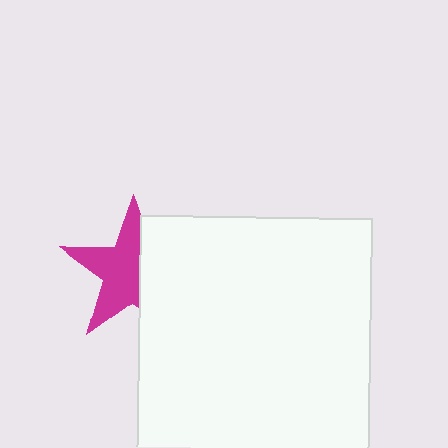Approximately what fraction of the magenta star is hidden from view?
Roughly 42% of the magenta star is hidden behind the white square.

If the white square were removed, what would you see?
You would see the complete magenta star.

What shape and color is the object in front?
The object in front is a white square.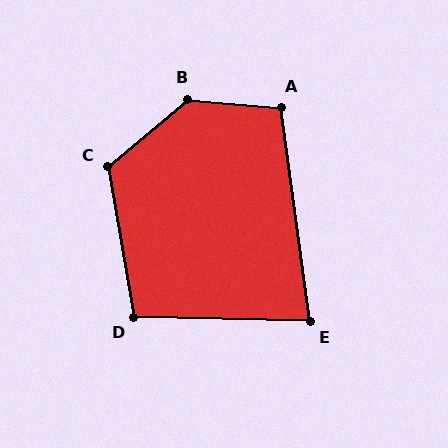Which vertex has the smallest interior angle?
E, at approximately 81 degrees.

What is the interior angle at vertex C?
Approximately 120 degrees (obtuse).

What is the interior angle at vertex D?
Approximately 101 degrees (obtuse).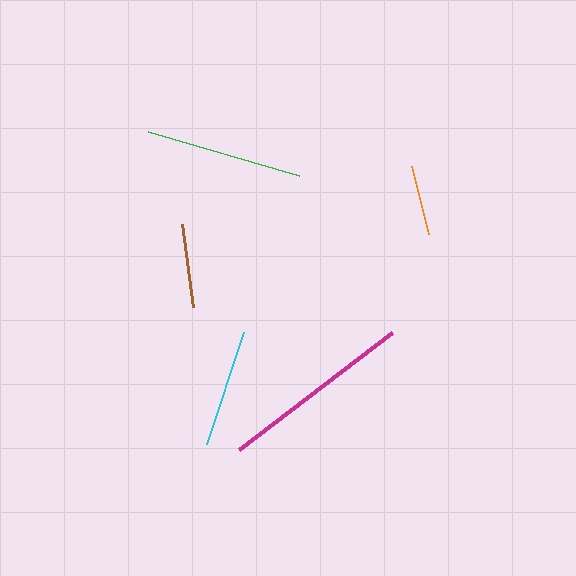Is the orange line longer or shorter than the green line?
The green line is longer than the orange line.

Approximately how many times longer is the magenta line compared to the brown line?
The magenta line is approximately 2.3 times the length of the brown line.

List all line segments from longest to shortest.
From longest to shortest: magenta, green, cyan, brown, orange.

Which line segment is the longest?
The magenta line is the longest at approximately 193 pixels.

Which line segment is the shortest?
The orange line is the shortest at approximately 69 pixels.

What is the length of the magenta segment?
The magenta segment is approximately 193 pixels long.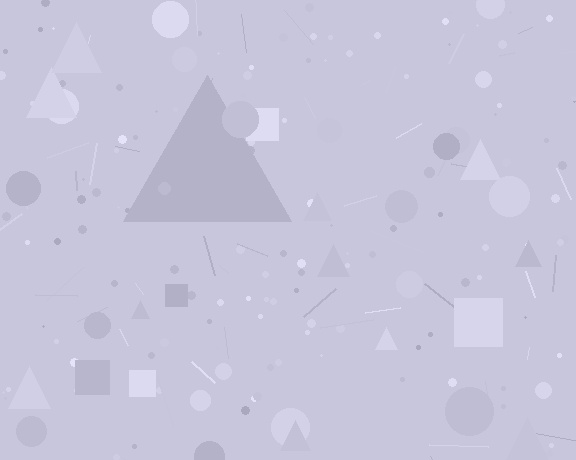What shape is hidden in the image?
A triangle is hidden in the image.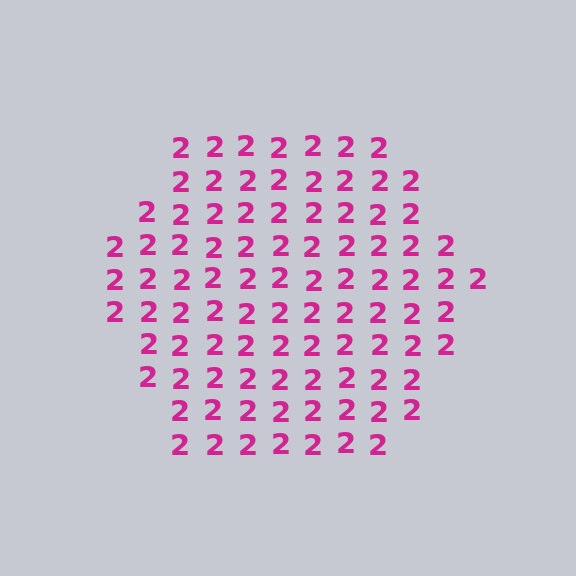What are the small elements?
The small elements are digit 2's.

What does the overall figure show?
The overall figure shows a hexagon.